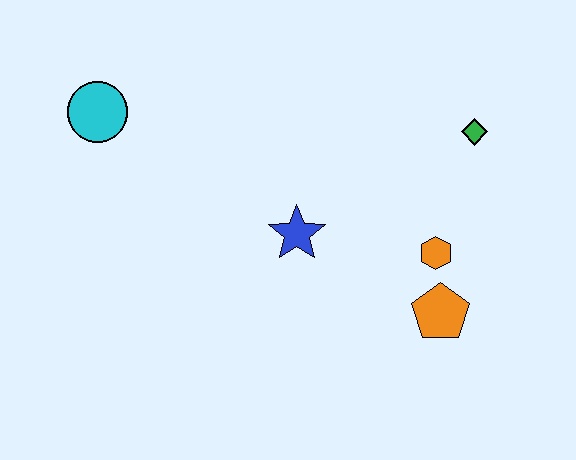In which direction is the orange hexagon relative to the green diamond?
The orange hexagon is below the green diamond.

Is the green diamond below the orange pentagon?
No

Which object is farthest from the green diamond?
The cyan circle is farthest from the green diamond.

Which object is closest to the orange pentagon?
The orange hexagon is closest to the orange pentagon.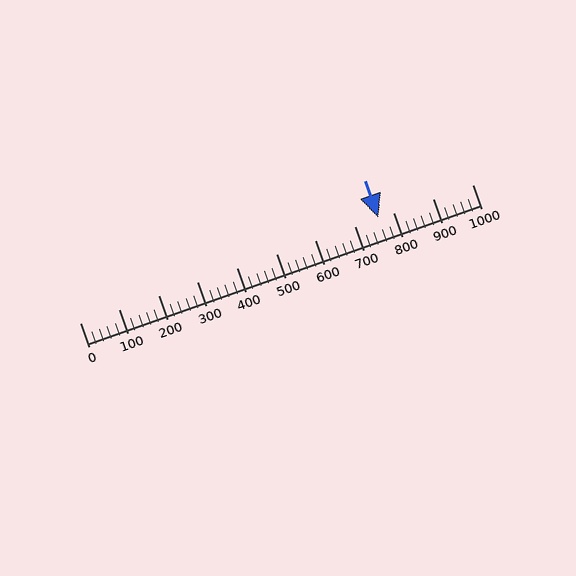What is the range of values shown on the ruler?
The ruler shows values from 0 to 1000.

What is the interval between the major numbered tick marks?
The major tick marks are spaced 100 units apart.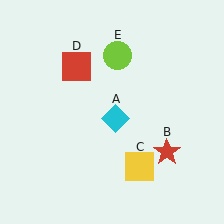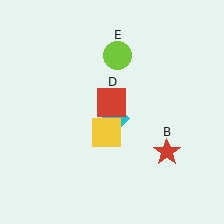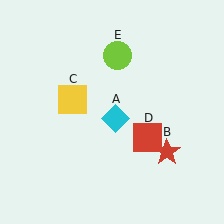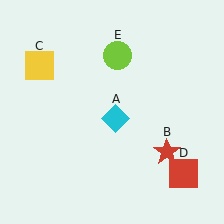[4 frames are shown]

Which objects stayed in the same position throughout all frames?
Cyan diamond (object A) and red star (object B) and lime circle (object E) remained stationary.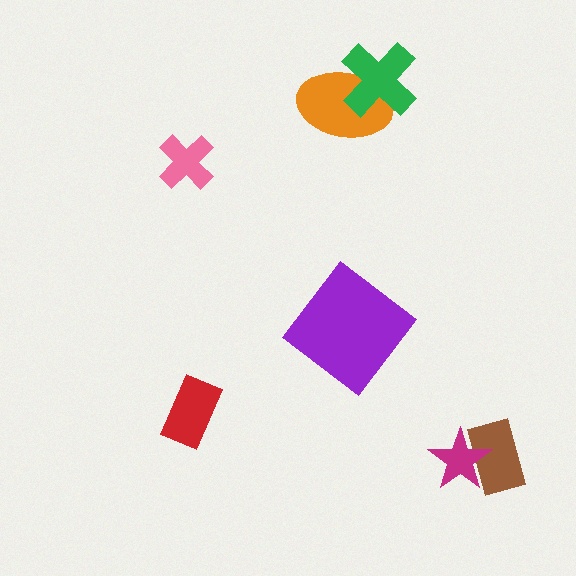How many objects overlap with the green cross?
1 object overlaps with the green cross.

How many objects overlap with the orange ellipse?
1 object overlaps with the orange ellipse.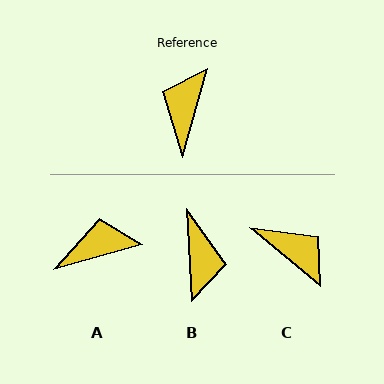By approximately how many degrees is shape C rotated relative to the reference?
Approximately 114 degrees clockwise.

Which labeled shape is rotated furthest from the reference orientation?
B, about 161 degrees away.